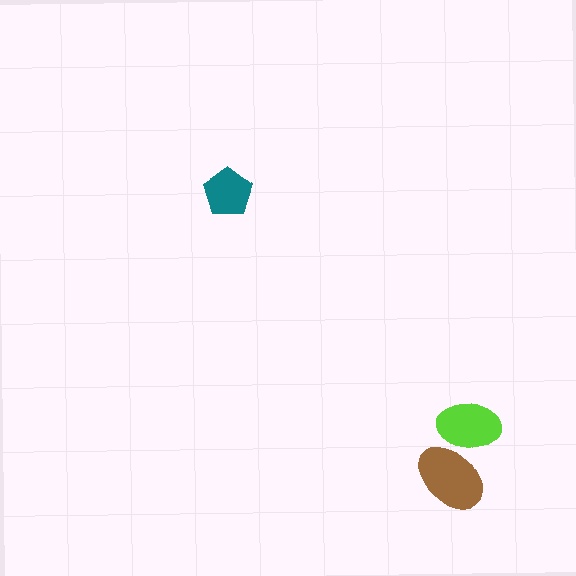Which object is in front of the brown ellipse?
The lime ellipse is in front of the brown ellipse.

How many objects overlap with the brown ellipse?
1 object overlaps with the brown ellipse.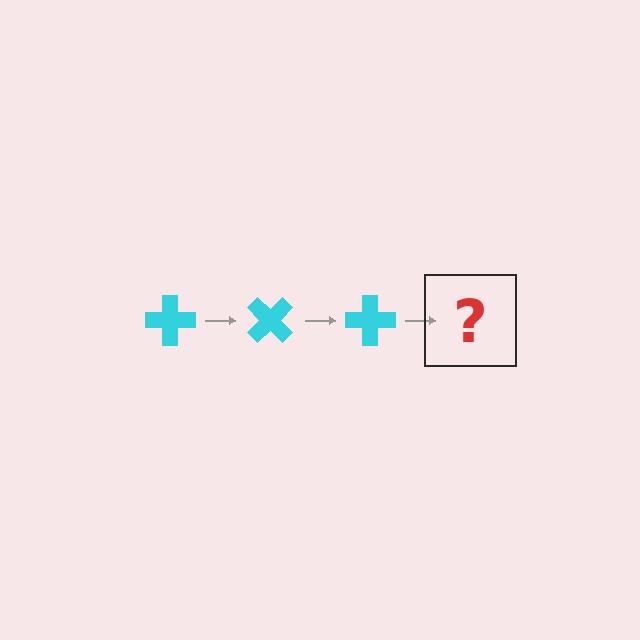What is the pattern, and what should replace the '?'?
The pattern is that the cross rotates 45 degrees each step. The '?' should be a cyan cross rotated 135 degrees.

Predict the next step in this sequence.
The next step is a cyan cross rotated 135 degrees.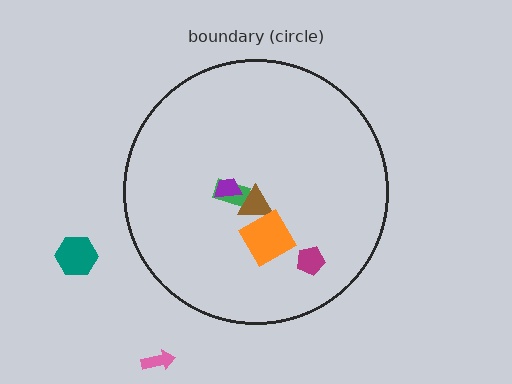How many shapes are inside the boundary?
5 inside, 2 outside.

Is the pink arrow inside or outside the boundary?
Outside.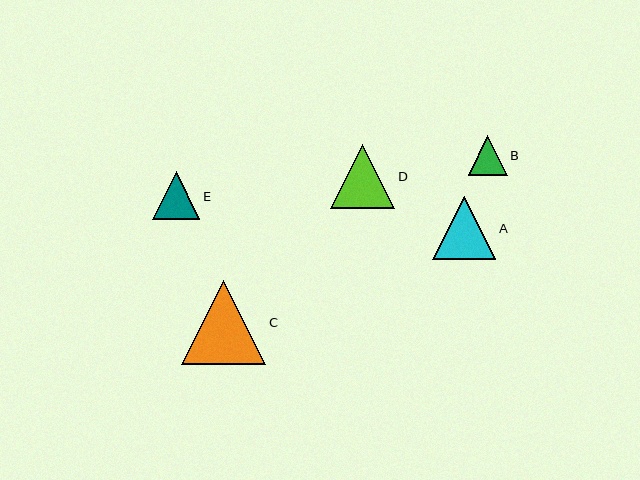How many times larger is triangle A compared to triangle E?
Triangle A is approximately 1.3 times the size of triangle E.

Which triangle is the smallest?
Triangle B is the smallest with a size of approximately 39 pixels.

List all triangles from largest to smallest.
From largest to smallest: C, D, A, E, B.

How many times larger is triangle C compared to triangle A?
Triangle C is approximately 1.3 times the size of triangle A.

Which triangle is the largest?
Triangle C is the largest with a size of approximately 84 pixels.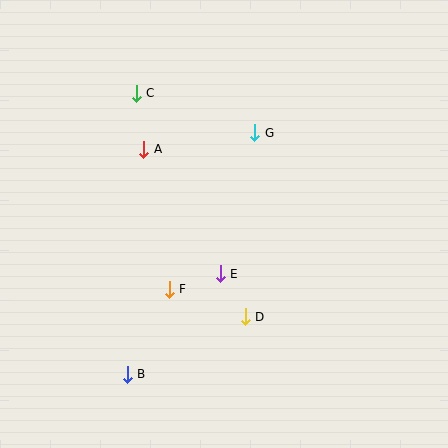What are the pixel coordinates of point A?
Point A is at (144, 149).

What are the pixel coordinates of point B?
Point B is at (127, 374).